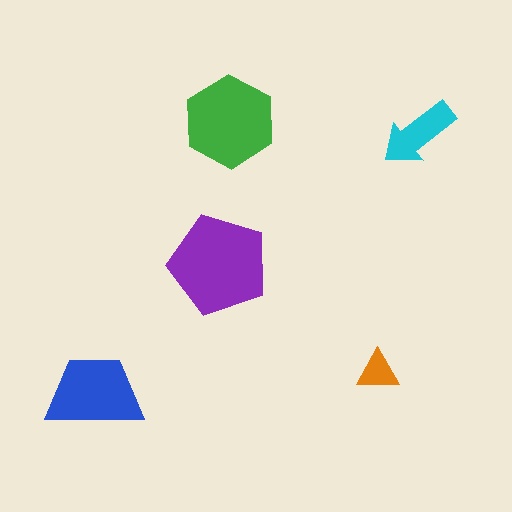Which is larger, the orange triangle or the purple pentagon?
The purple pentagon.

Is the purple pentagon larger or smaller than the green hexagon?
Larger.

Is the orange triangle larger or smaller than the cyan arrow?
Smaller.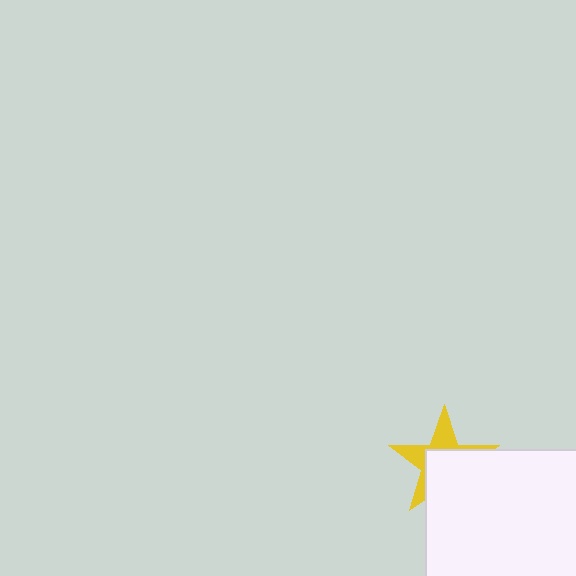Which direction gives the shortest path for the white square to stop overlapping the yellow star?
Moving toward the lower-right gives the shortest separation.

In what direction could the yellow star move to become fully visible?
The yellow star could move toward the upper-left. That would shift it out from behind the white square entirely.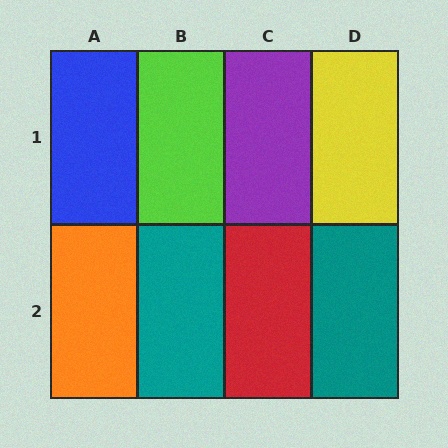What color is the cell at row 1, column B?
Lime.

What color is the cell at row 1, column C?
Purple.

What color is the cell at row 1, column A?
Blue.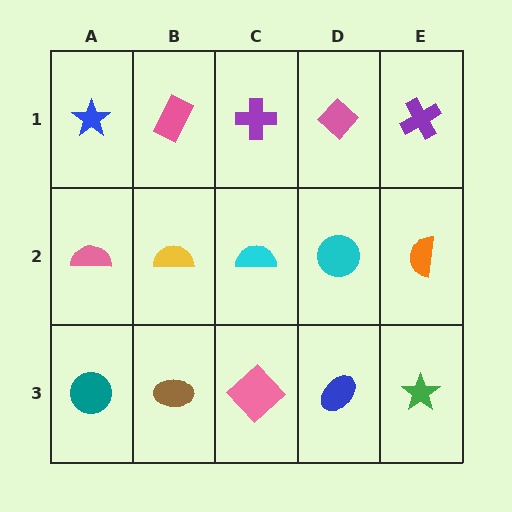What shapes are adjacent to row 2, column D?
A pink diamond (row 1, column D), a blue ellipse (row 3, column D), a cyan semicircle (row 2, column C), an orange semicircle (row 2, column E).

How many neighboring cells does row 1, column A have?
2.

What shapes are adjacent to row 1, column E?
An orange semicircle (row 2, column E), a pink diamond (row 1, column D).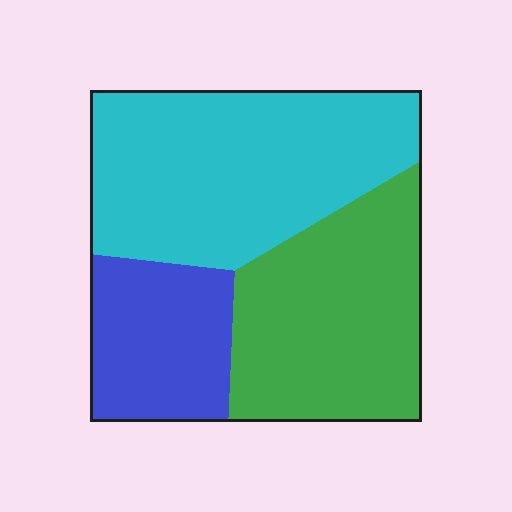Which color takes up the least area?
Blue, at roughly 20%.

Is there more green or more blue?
Green.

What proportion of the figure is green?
Green takes up between a quarter and a half of the figure.